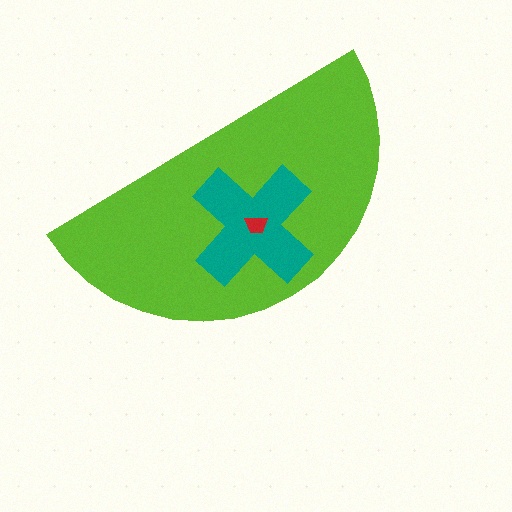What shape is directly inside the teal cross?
The red trapezoid.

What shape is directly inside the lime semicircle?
The teal cross.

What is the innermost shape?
The red trapezoid.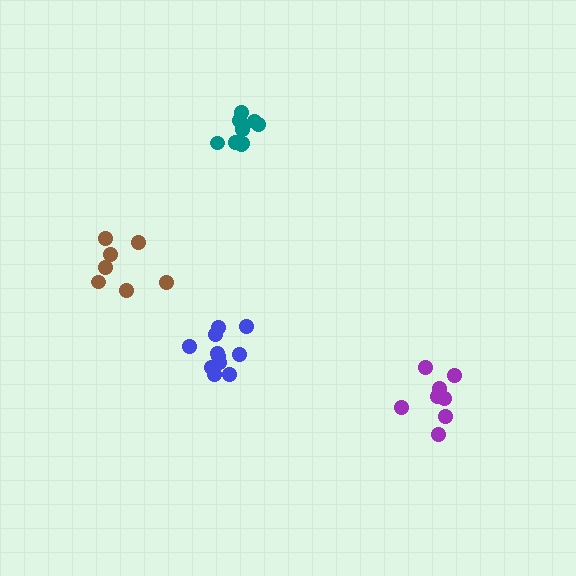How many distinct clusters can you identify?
There are 4 distinct clusters.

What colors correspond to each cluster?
The clusters are colored: blue, purple, teal, brown.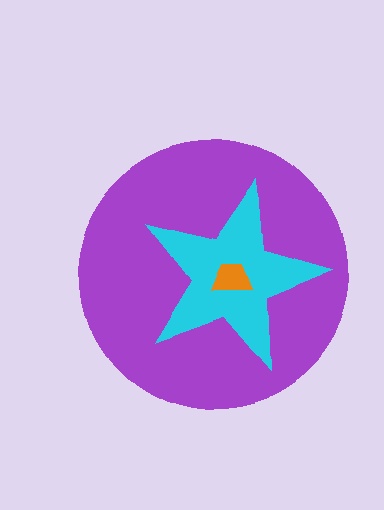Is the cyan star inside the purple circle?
Yes.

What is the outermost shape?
The purple circle.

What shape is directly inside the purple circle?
The cyan star.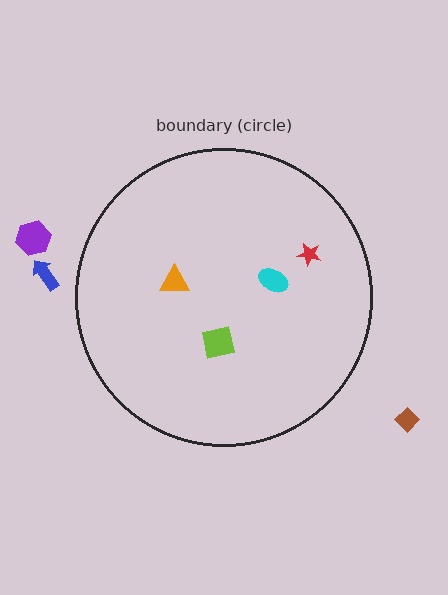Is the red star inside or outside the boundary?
Inside.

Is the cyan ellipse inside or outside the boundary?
Inside.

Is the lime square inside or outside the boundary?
Inside.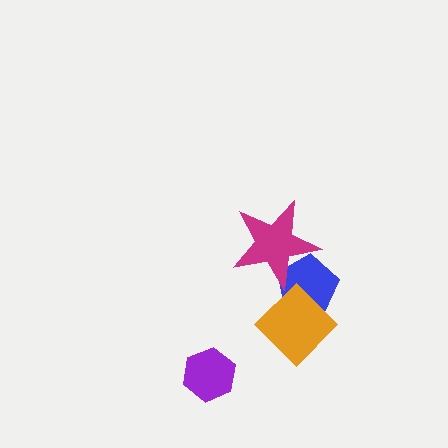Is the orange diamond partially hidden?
No, no other shape covers it.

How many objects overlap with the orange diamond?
1 object overlaps with the orange diamond.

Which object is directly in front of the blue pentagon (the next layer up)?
The orange diamond is directly in front of the blue pentagon.